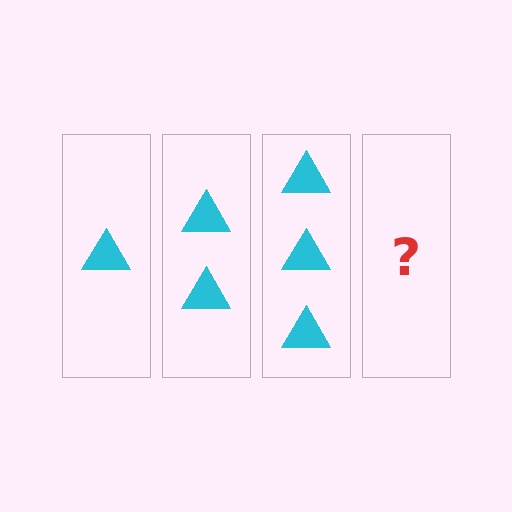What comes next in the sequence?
The next element should be 4 triangles.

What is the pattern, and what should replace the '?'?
The pattern is that each step adds one more triangle. The '?' should be 4 triangles.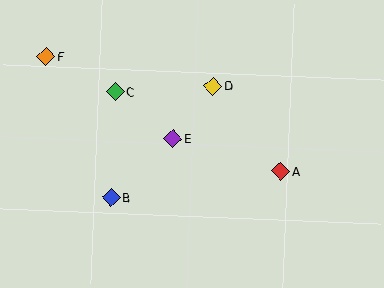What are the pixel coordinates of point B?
Point B is at (111, 197).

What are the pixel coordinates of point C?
Point C is at (115, 92).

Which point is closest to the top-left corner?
Point F is closest to the top-left corner.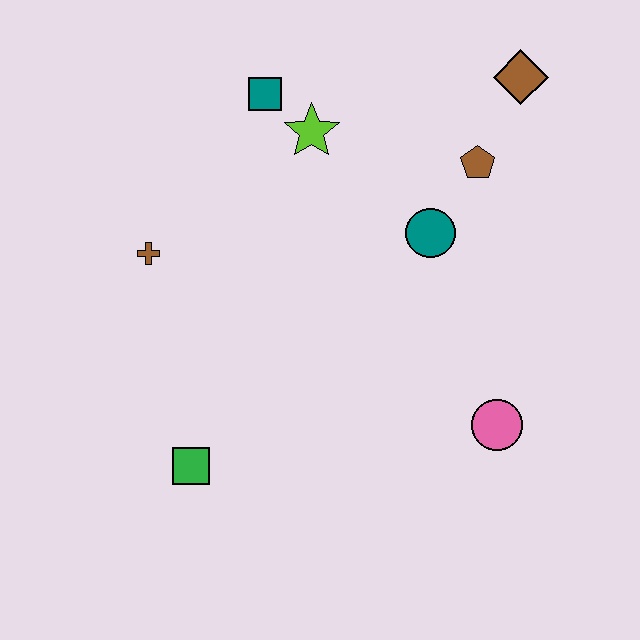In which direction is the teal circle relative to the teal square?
The teal circle is to the right of the teal square.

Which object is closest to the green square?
The brown cross is closest to the green square.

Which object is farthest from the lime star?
The green square is farthest from the lime star.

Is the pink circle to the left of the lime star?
No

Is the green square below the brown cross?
Yes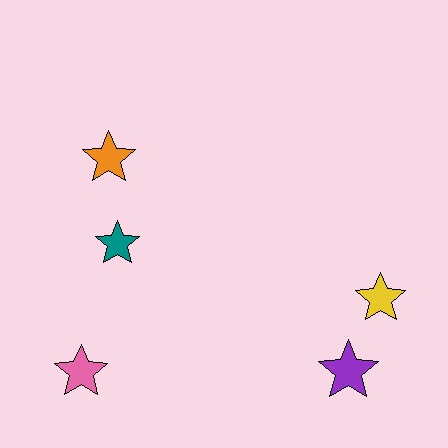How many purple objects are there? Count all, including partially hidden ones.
There is 1 purple object.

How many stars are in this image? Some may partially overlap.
There are 5 stars.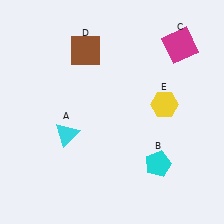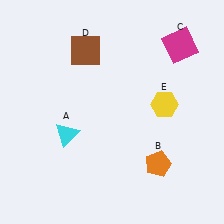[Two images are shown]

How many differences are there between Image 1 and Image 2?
There is 1 difference between the two images.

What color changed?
The pentagon (B) changed from cyan in Image 1 to orange in Image 2.